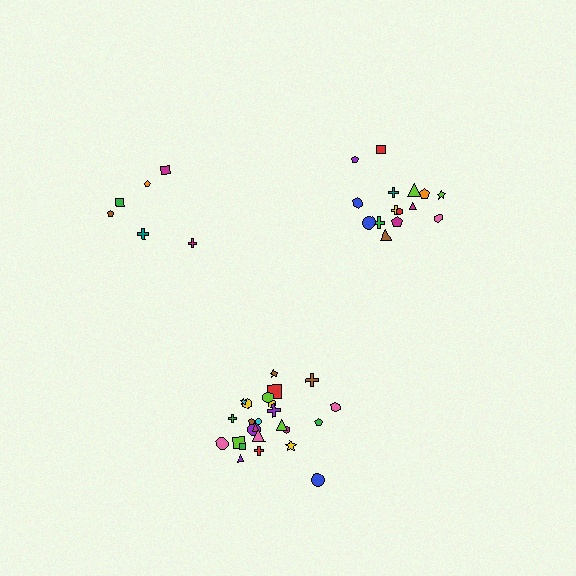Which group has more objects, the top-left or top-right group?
The top-right group.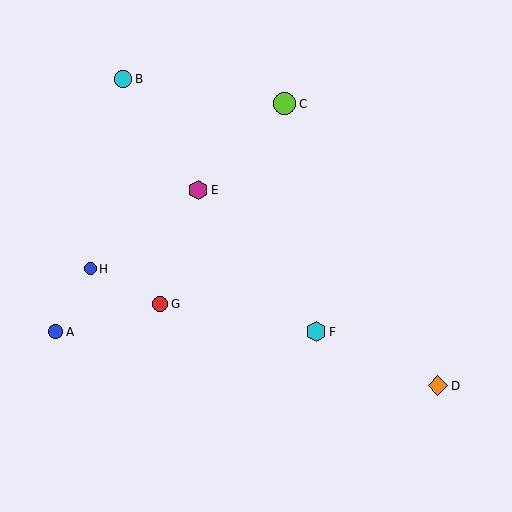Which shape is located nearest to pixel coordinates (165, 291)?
The red circle (labeled G) at (160, 304) is nearest to that location.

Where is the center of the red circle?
The center of the red circle is at (160, 304).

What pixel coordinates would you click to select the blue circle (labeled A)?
Click at (56, 332) to select the blue circle A.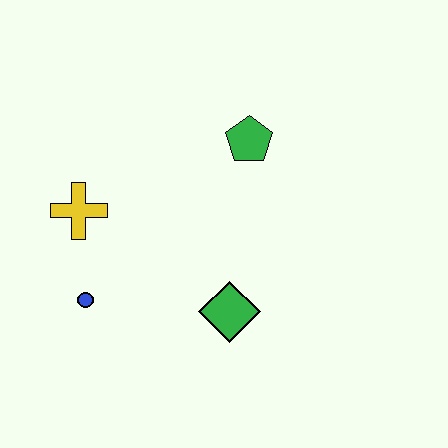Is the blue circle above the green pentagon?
No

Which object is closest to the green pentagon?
The green diamond is closest to the green pentagon.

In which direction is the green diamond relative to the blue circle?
The green diamond is to the right of the blue circle.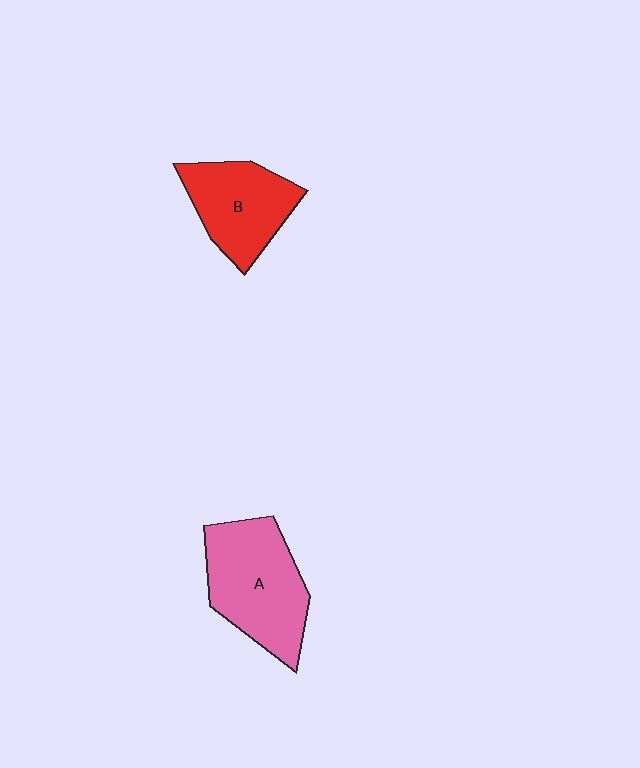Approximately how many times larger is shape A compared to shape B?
Approximately 1.3 times.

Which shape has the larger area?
Shape A (pink).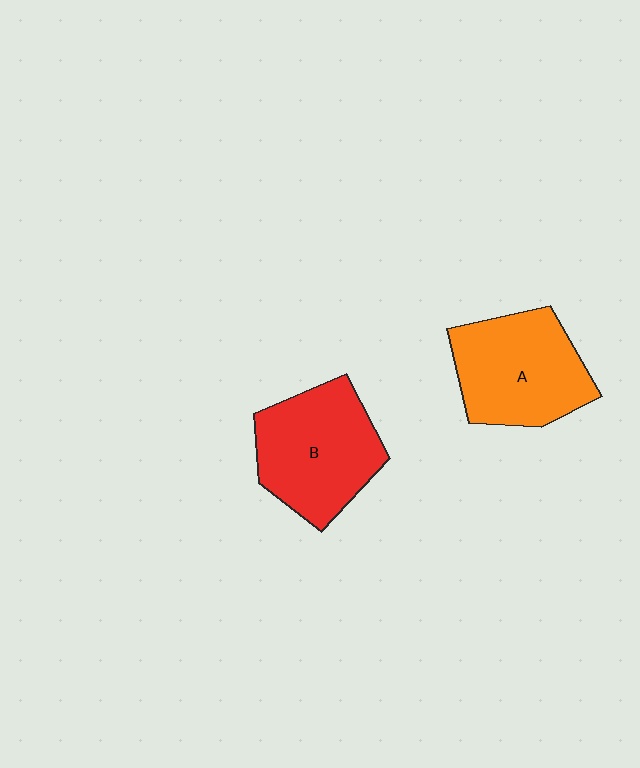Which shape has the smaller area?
Shape A (orange).